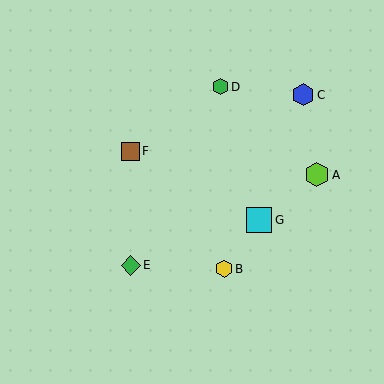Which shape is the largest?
The cyan square (labeled G) is the largest.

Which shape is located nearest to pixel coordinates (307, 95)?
The blue hexagon (labeled C) at (303, 95) is nearest to that location.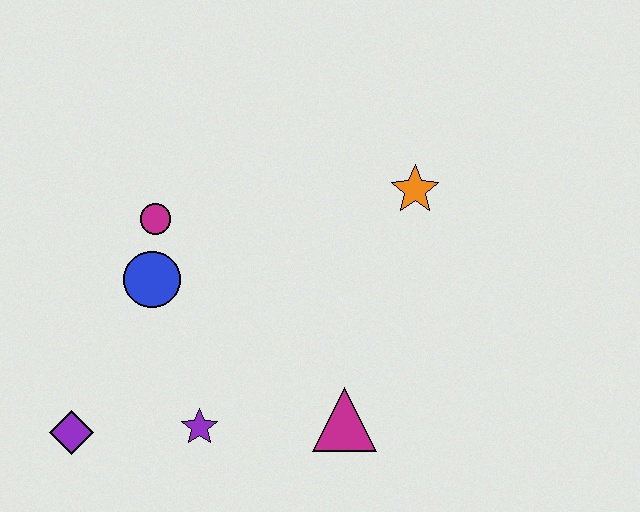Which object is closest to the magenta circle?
The blue circle is closest to the magenta circle.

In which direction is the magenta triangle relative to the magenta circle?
The magenta triangle is below the magenta circle.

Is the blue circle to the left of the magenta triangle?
Yes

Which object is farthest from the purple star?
The orange star is farthest from the purple star.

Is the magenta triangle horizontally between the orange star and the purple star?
Yes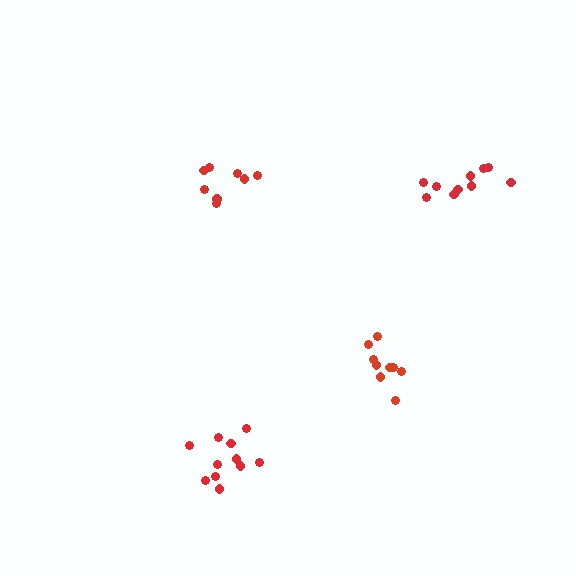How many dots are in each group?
Group 1: 8 dots, Group 2: 9 dots, Group 3: 10 dots, Group 4: 11 dots (38 total).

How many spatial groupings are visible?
There are 4 spatial groupings.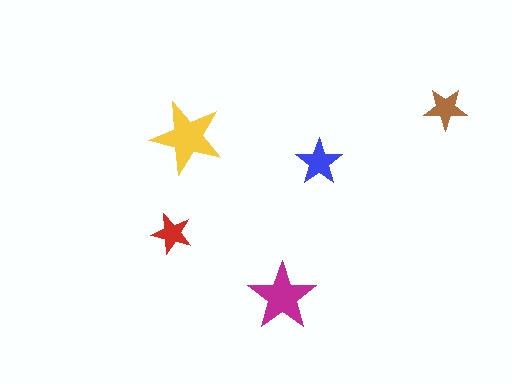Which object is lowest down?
The magenta star is bottommost.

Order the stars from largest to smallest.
the yellow one, the magenta one, the blue one, the brown one, the red one.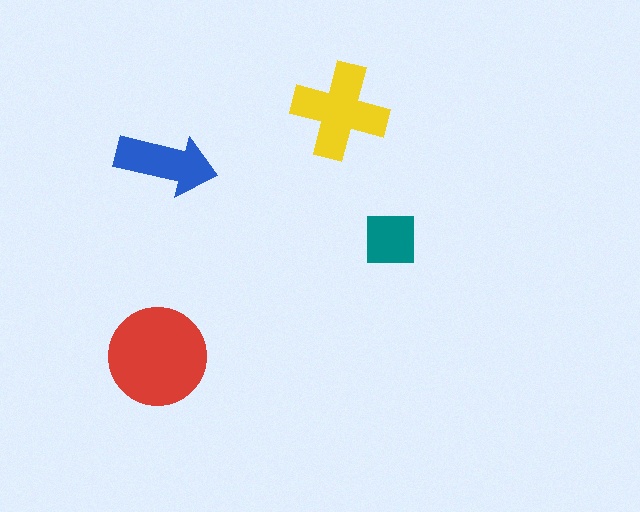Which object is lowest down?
The red circle is bottommost.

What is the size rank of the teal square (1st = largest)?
4th.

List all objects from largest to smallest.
The red circle, the yellow cross, the blue arrow, the teal square.